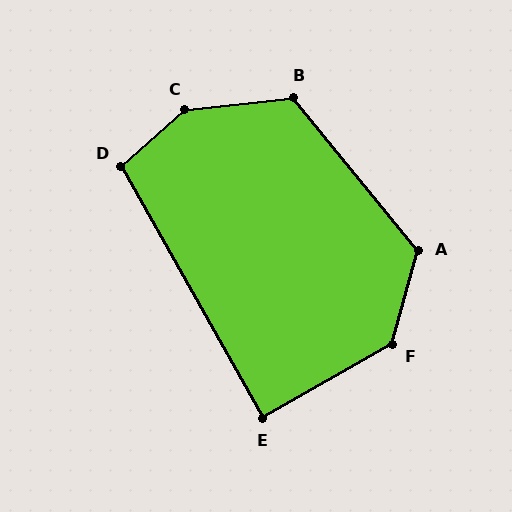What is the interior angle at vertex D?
Approximately 102 degrees (obtuse).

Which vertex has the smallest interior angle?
E, at approximately 90 degrees.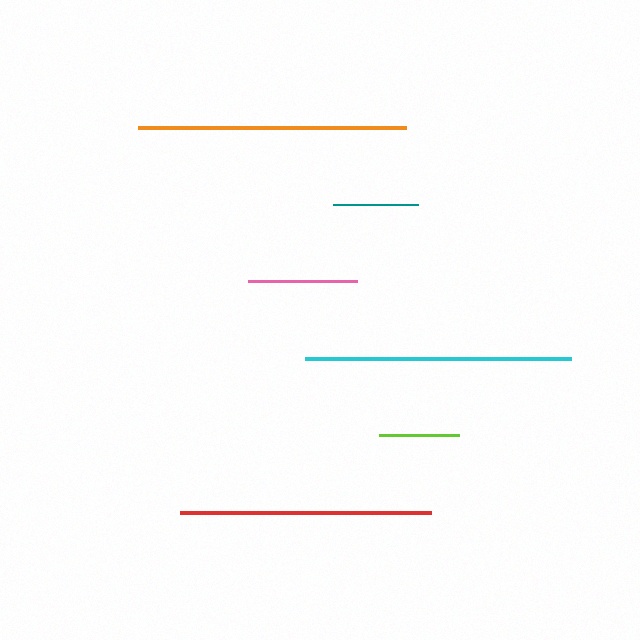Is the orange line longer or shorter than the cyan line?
The orange line is longer than the cyan line.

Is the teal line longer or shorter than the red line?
The red line is longer than the teal line.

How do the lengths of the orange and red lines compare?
The orange and red lines are approximately the same length.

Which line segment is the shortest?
The lime line is the shortest at approximately 79 pixels.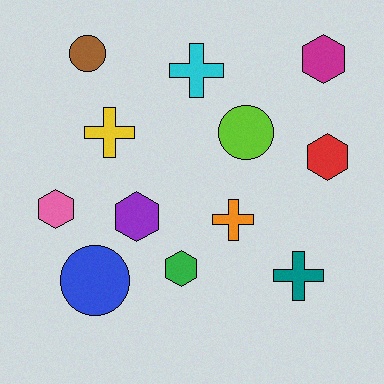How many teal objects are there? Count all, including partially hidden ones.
There is 1 teal object.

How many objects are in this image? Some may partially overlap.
There are 12 objects.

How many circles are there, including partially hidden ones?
There are 3 circles.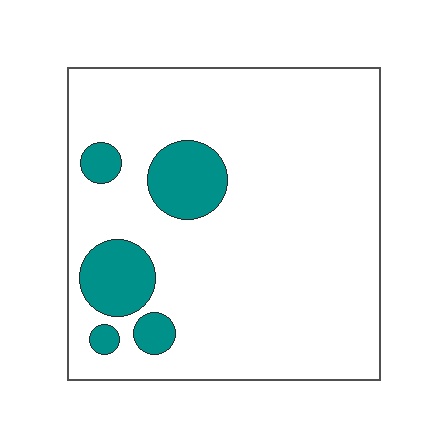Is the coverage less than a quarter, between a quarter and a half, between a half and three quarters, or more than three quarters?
Less than a quarter.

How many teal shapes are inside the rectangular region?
5.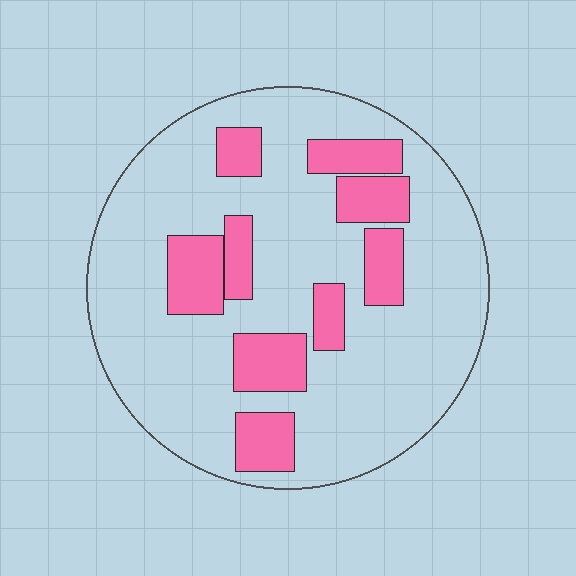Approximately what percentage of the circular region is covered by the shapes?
Approximately 25%.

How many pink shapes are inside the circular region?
9.